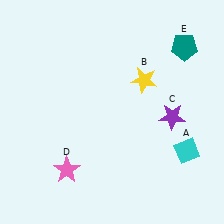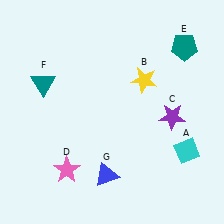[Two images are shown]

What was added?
A teal triangle (F), a blue triangle (G) were added in Image 2.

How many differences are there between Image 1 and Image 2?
There are 2 differences between the two images.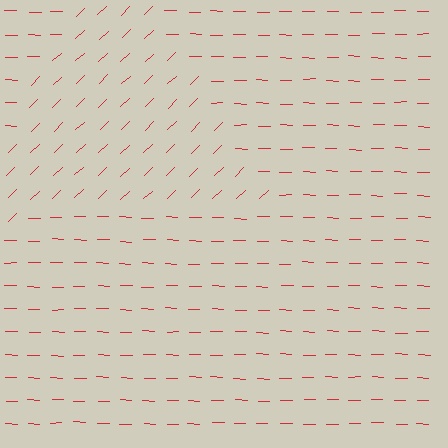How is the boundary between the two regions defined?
The boundary is defined purely by a change in line orientation (approximately 45 degrees difference). All lines are the same color and thickness.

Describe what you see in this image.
The image is filled with small red line segments. A triangle region in the image has lines oriented differently from the surrounding lines, creating a visible texture boundary.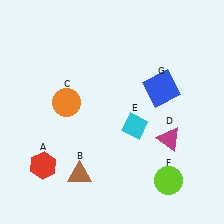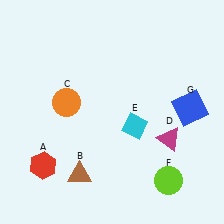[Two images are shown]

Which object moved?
The blue square (G) moved right.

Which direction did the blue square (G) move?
The blue square (G) moved right.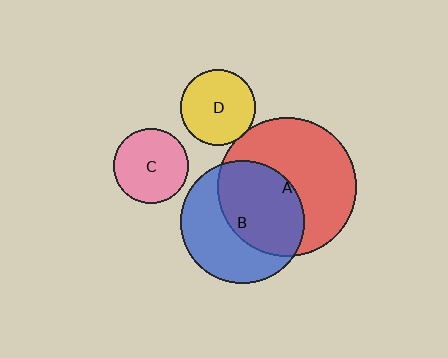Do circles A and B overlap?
Yes.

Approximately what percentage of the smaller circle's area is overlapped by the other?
Approximately 55%.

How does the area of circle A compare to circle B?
Approximately 1.3 times.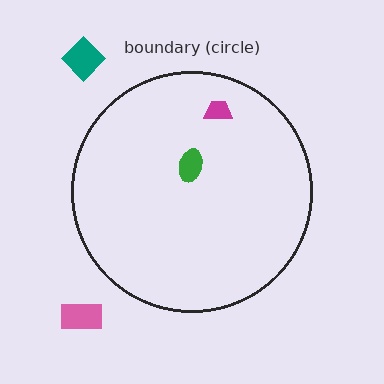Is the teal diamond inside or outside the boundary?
Outside.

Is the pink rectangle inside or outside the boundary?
Outside.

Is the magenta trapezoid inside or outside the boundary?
Inside.